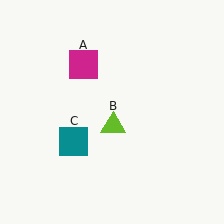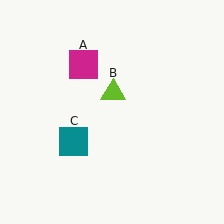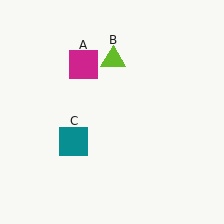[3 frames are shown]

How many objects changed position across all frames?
1 object changed position: lime triangle (object B).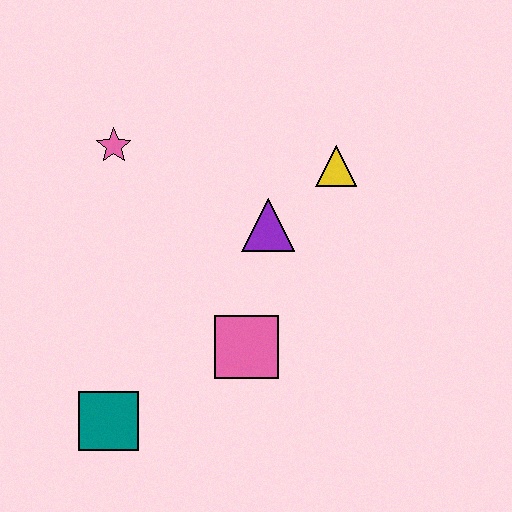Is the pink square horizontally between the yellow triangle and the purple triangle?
No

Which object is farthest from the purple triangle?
The teal square is farthest from the purple triangle.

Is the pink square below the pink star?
Yes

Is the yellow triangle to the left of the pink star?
No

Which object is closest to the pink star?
The purple triangle is closest to the pink star.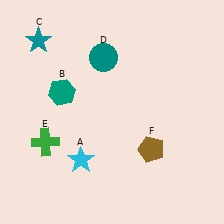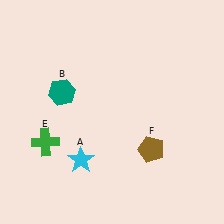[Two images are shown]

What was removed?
The teal circle (D), the teal star (C) were removed in Image 2.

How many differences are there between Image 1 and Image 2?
There are 2 differences between the two images.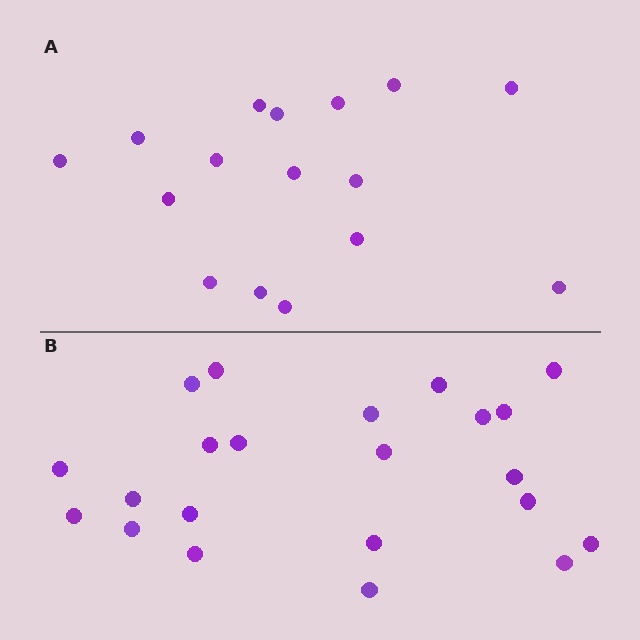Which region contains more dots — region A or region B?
Region B (the bottom region) has more dots.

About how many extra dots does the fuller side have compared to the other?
Region B has about 6 more dots than region A.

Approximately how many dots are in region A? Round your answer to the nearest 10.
About 20 dots. (The exact count is 16, which rounds to 20.)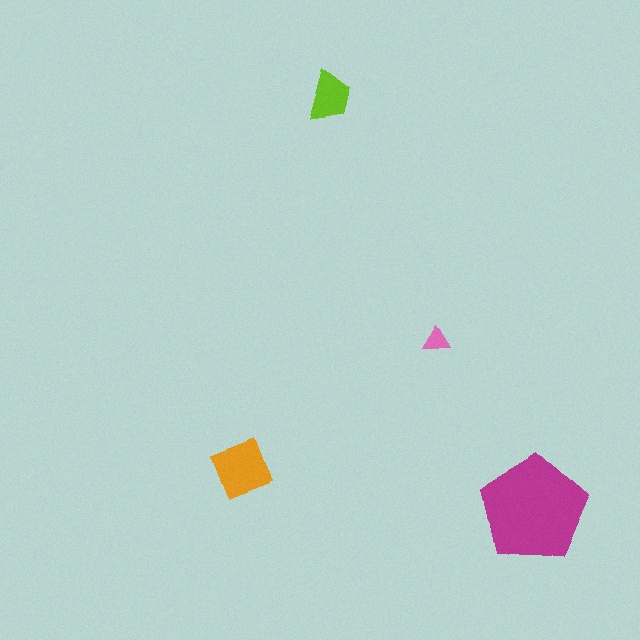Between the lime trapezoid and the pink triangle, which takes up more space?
The lime trapezoid.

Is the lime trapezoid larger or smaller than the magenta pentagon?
Smaller.